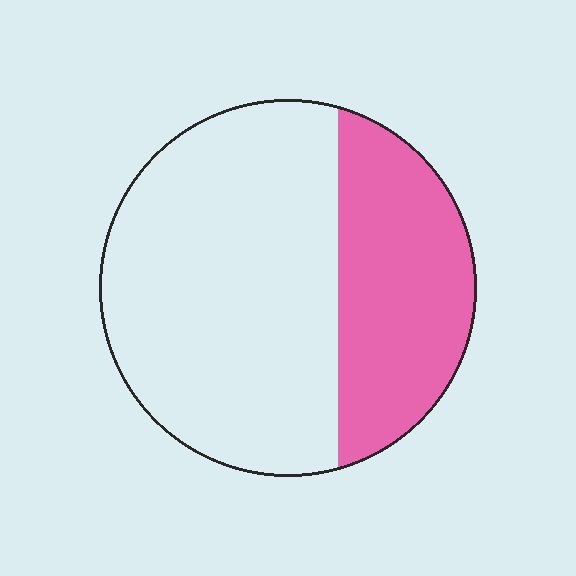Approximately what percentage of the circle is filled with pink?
Approximately 35%.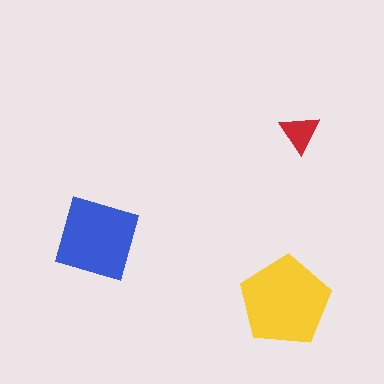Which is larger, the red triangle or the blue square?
The blue square.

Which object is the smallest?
The red triangle.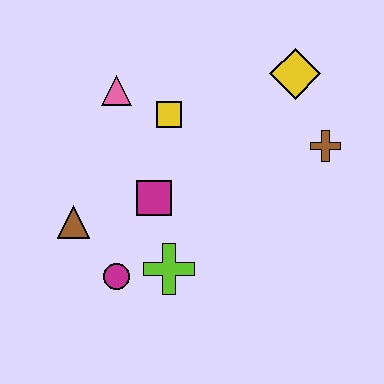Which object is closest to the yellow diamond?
The brown cross is closest to the yellow diamond.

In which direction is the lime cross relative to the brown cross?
The lime cross is to the left of the brown cross.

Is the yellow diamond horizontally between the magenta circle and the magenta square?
No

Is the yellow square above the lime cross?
Yes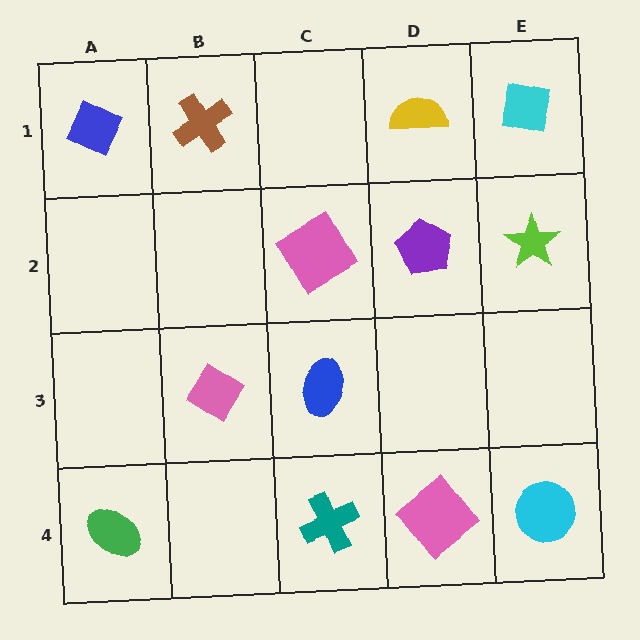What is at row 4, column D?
A pink diamond.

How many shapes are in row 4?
4 shapes.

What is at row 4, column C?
A teal cross.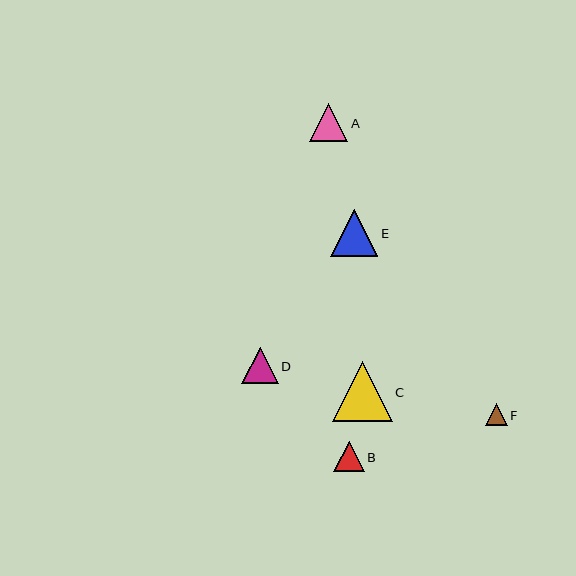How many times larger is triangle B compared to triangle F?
Triangle B is approximately 1.4 times the size of triangle F.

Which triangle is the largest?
Triangle C is the largest with a size of approximately 60 pixels.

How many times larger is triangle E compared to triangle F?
Triangle E is approximately 2.2 times the size of triangle F.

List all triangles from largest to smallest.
From largest to smallest: C, E, A, D, B, F.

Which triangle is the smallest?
Triangle F is the smallest with a size of approximately 22 pixels.